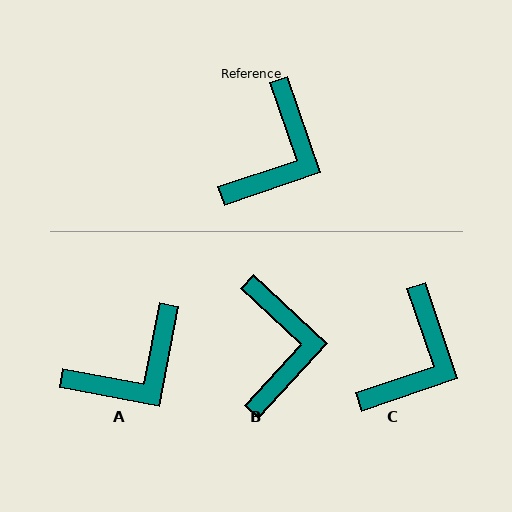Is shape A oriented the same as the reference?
No, it is off by about 30 degrees.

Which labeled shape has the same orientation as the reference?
C.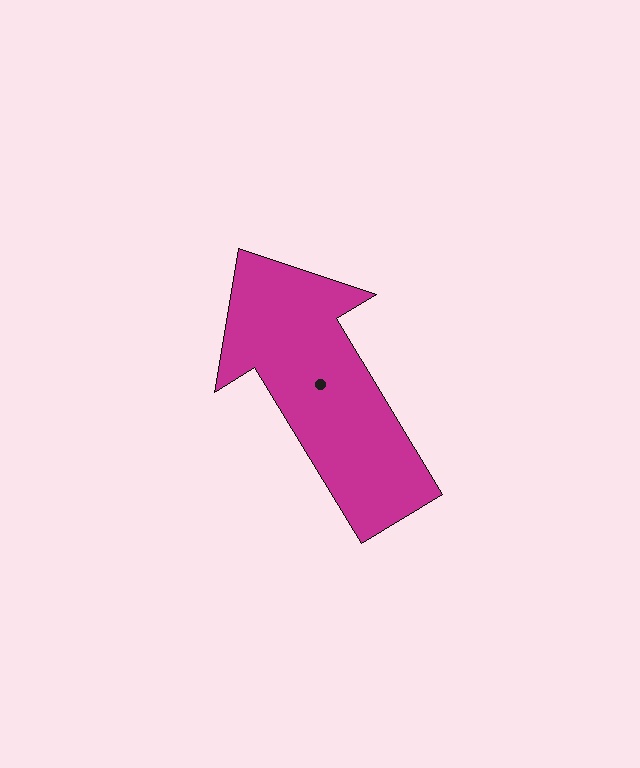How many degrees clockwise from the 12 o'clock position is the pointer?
Approximately 329 degrees.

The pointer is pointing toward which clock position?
Roughly 11 o'clock.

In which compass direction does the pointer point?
Northwest.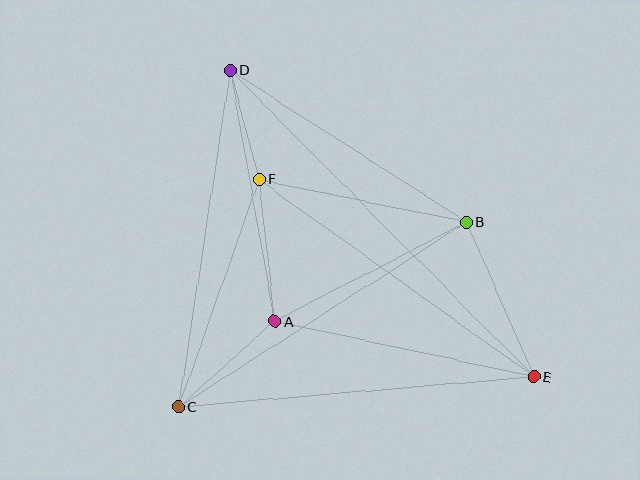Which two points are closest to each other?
Points D and F are closest to each other.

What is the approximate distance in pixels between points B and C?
The distance between B and C is approximately 342 pixels.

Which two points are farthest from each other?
Points D and E are farthest from each other.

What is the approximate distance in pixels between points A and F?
The distance between A and F is approximately 143 pixels.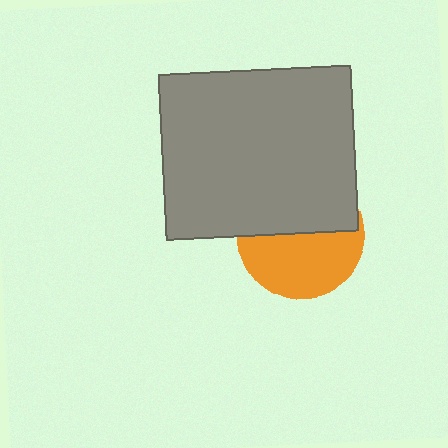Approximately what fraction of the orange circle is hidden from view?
Roughly 48% of the orange circle is hidden behind the gray rectangle.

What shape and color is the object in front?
The object in front is a gray rectangle.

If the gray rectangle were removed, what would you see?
You would see the complete orange circle.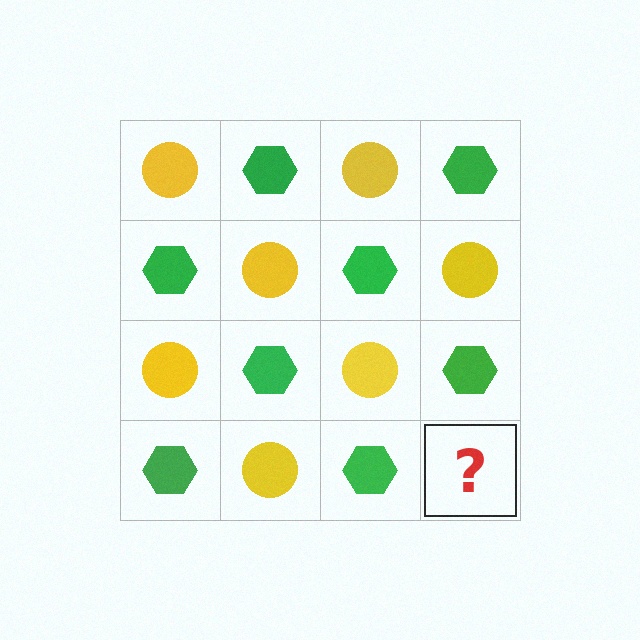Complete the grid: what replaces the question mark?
The question mark should be replaced with a yellow circle.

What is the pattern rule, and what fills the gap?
The rule is that it alternates yellow circle and green hexagon in a checkerboard pattern. The gap should be filled with a yellow circle.